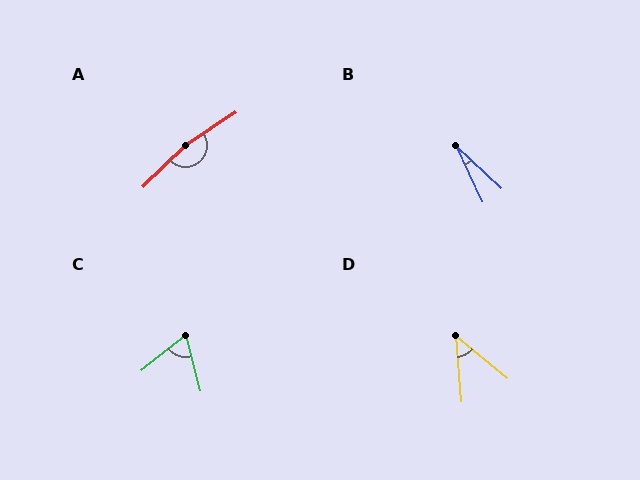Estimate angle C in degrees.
Approximately 67 degrees.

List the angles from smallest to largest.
B (22°), D (46°), C (67°), A (169°).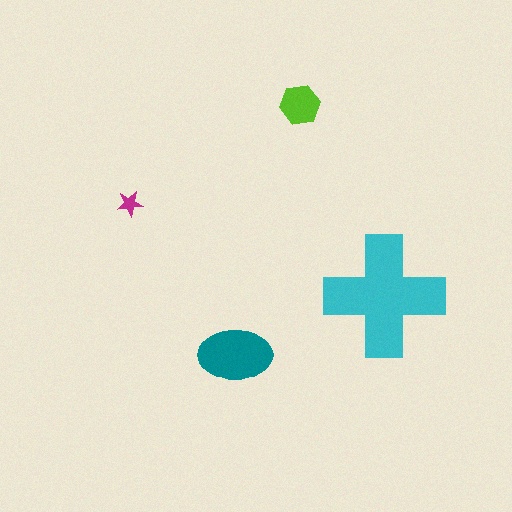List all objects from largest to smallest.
The cyan cross, the teal ellipse, the lime hexagon, the magenta star.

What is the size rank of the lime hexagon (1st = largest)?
3rd.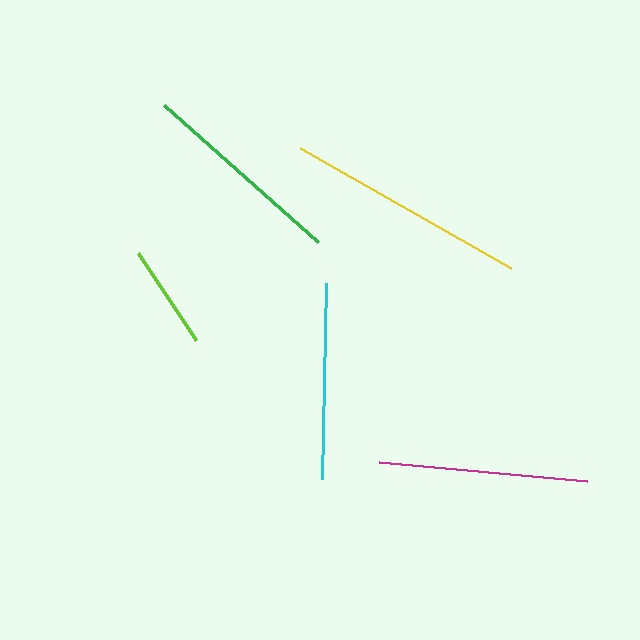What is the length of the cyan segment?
The cyan segment is approximately 196 pixels long.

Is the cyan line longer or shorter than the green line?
The green line is longer than the cyan line.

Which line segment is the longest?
The yellow line is the longest at approximately 242 pixels.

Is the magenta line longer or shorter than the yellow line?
The yellow line is longer than the magenta line.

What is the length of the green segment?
The green segment is approximately 207 pixels long.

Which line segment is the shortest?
The lime line is the shortest at approximately 104 pixels.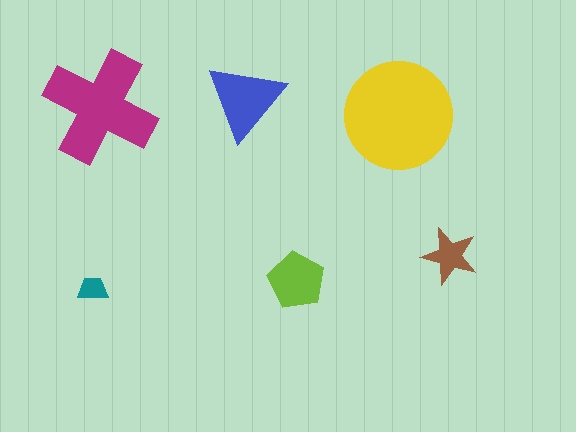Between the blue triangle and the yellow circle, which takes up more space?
The yellow circle.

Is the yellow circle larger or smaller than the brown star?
Larger.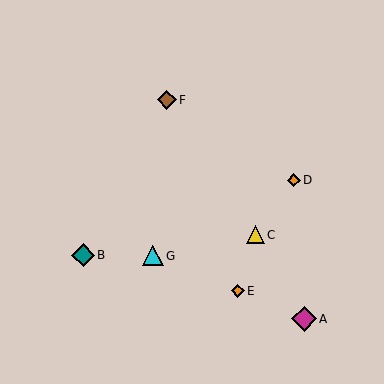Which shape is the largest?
The magenta diamond (labeled A) is the largest.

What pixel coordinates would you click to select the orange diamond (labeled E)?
Click at (238, 291) to select the orange diamond E.